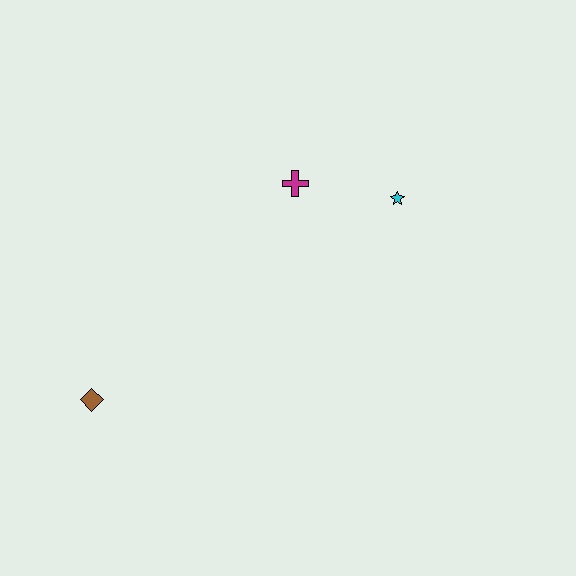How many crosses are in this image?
There is 1 cross.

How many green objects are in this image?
There are no green objects.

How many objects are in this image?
There are 3 objects.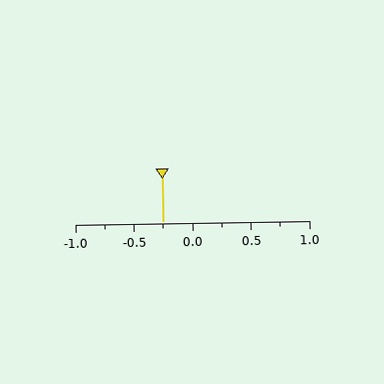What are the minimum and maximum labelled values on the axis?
The axis runs from -1.0 to 1.0.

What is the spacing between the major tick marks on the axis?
The major ticks are spaced 0.5 apart.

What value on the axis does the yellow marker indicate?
The marker indicates approximately -0.25.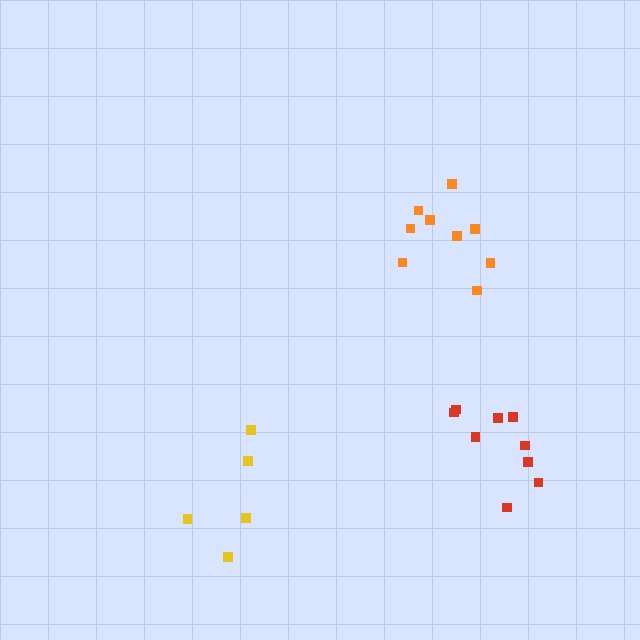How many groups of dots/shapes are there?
There are 3 groups.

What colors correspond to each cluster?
The clusters are colored: orange, yellow, red.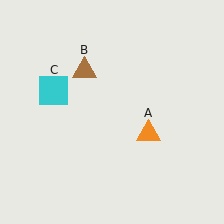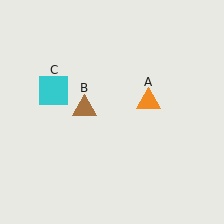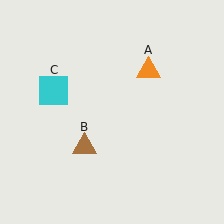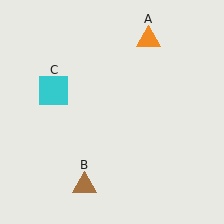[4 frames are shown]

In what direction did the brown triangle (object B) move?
The brown triangle (object B) moved down.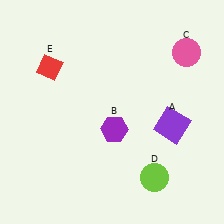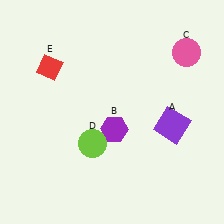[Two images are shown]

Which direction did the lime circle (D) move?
The lime circle (D) moved left.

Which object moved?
The lime circle (D) moved left.